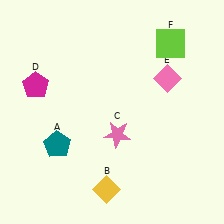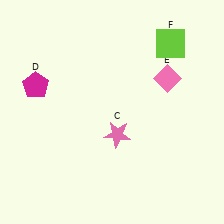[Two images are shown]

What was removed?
The teal pentagon (A), the yellow diamond (B) were removed in Image 2.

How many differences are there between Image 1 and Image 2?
There are 2 differences between the two images.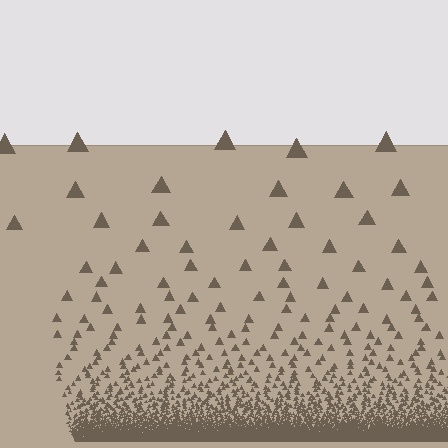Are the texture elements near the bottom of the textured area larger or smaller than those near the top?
Smaller. The gradient is inverted — elements near the bottom are smaller and denser.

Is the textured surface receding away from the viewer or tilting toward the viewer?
The surface appears to tilt toward the viewer. Texture elements get larger and sparser toward the top.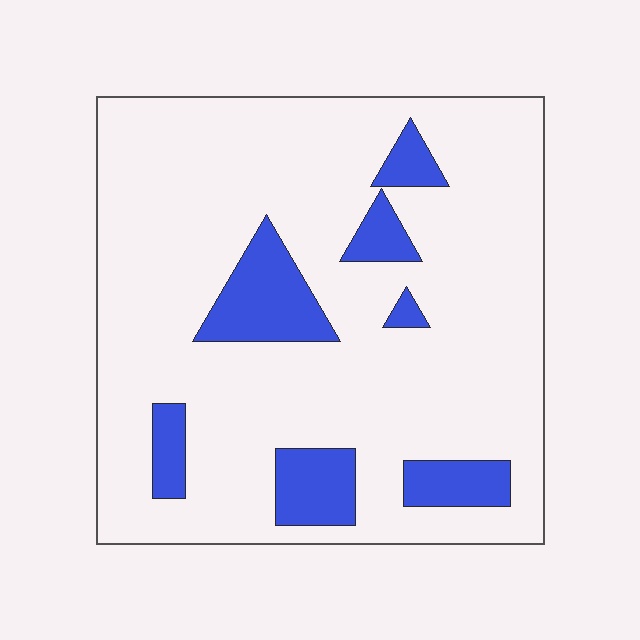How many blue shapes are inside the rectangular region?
7.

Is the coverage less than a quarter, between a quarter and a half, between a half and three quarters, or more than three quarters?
Less than a quarter.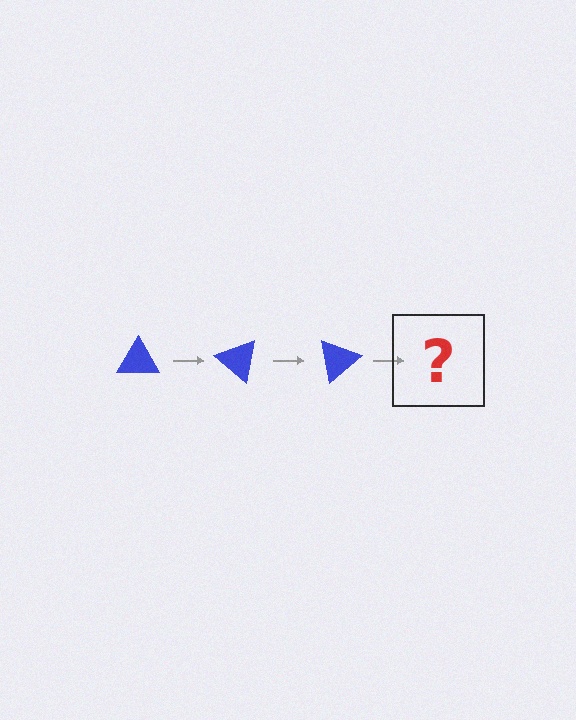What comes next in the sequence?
The next element should be a blue triangle rotated 120 degrees.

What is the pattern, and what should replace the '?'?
The pattern is that the triangle rotates 40 degrees each step. The '?' should be a blue triangle rotated 120 degrees.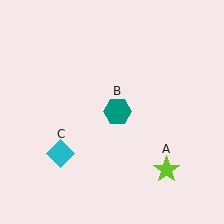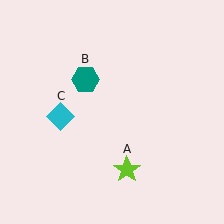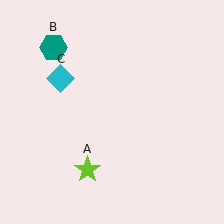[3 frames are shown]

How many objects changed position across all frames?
3 objects changed position: lime star (object A), teal hexagon (object B), cyan diamond (object C).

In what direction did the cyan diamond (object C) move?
The cyan diamond (object C) moved up.